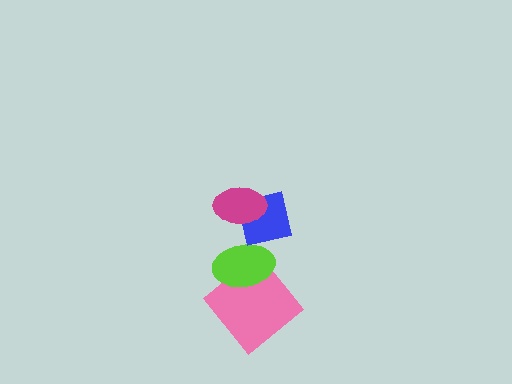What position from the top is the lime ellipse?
The lime ellipse is 3rd from the top.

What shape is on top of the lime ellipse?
The blue square is on top of the lime ellipse.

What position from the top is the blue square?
The blue square is 2nd from the top.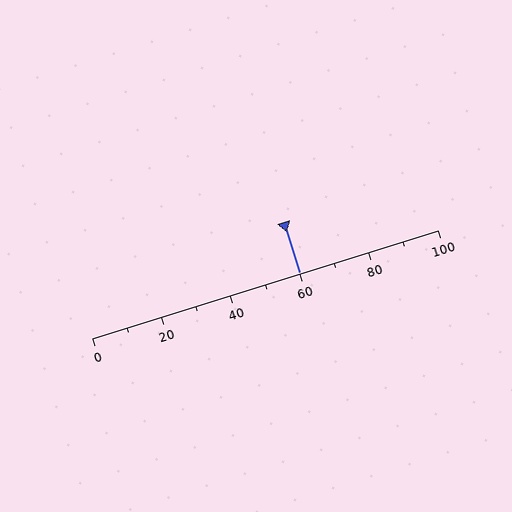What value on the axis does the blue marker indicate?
The marker indicates approximately 60.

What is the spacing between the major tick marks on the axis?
The major ticks are spaced 20 apart.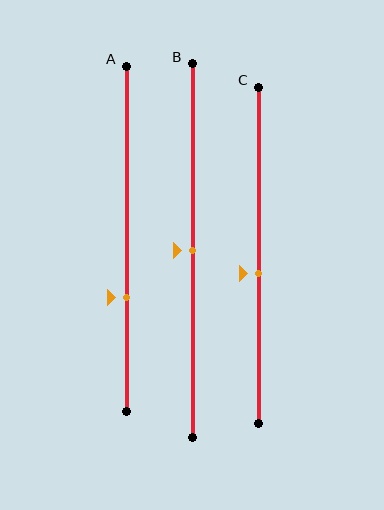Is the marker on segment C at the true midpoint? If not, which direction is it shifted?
No, the marker on segment C is shifted downward by about 6% of the segment length.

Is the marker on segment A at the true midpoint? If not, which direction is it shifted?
No, the marker on segment A is shifted downward by about 17% of the segment length.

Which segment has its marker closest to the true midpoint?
Segment B has its marker closest to the true midpoint.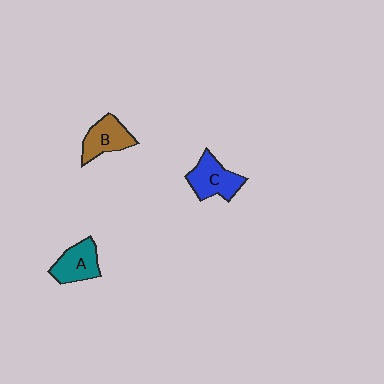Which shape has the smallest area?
Shape A (teal).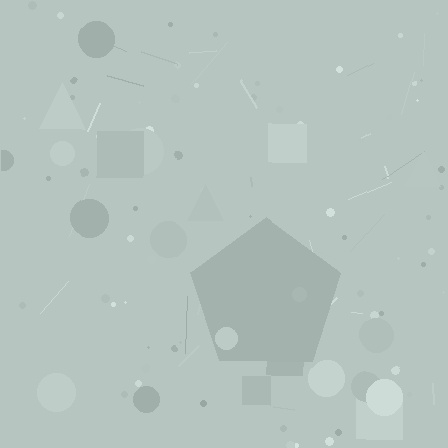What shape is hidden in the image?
A pentagon is hidden in the image.